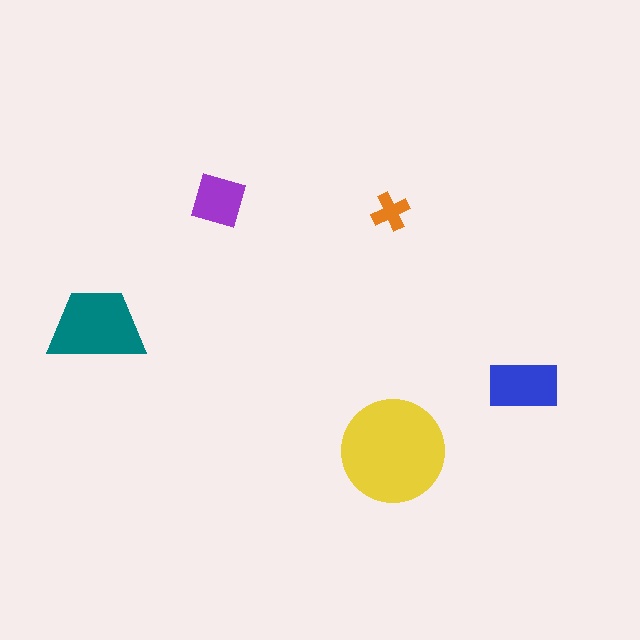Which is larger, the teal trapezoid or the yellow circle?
The yellow circle.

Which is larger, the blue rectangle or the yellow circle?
The yellow circle.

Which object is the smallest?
The orange cross.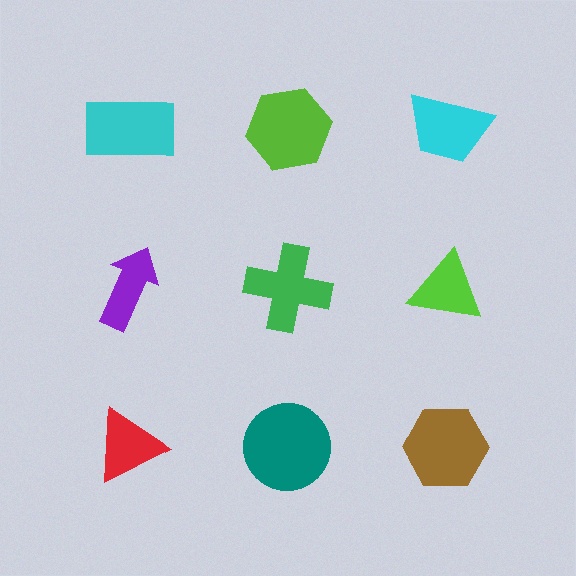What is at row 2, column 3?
A lime triangle.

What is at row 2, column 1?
A purple arrow.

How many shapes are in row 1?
3 shapes.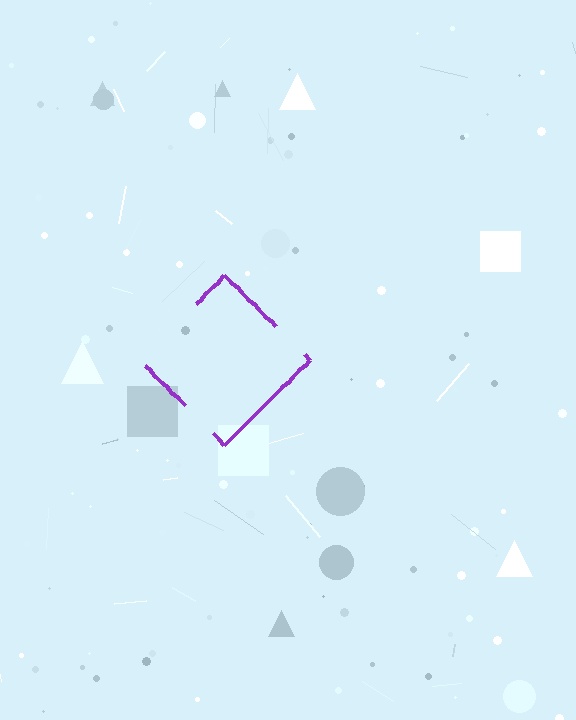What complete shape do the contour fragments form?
The contour fragments form a diamond.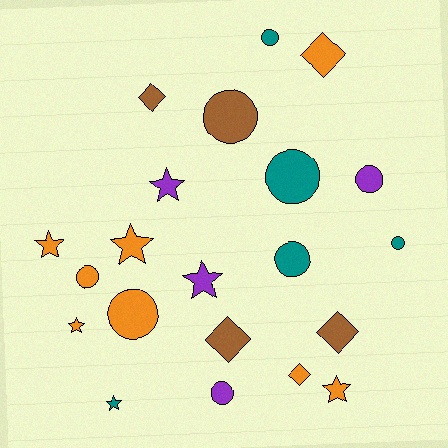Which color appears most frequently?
Orange, with 8 objects.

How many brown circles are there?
There is 1 brown circle.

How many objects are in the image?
There are 21 objects.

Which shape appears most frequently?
Circle, with 9 objects.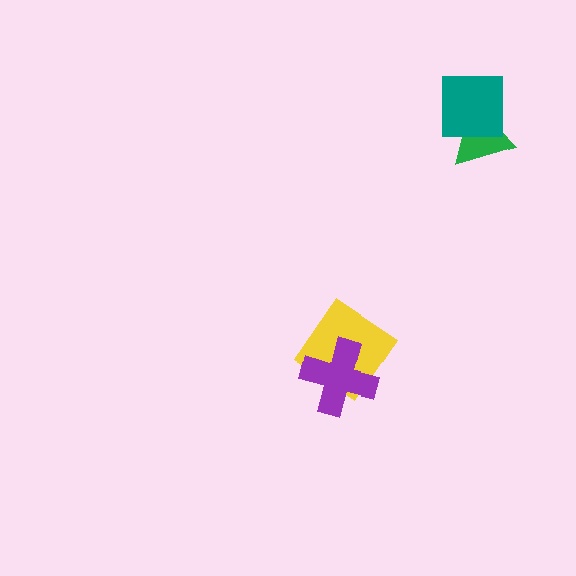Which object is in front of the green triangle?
The teal square is in front of the green triangle.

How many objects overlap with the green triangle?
1 object overlaps with the green triangle.